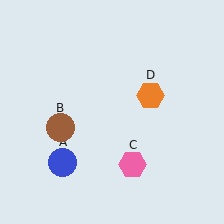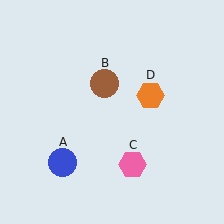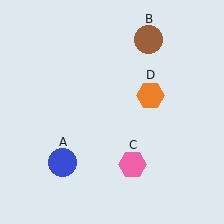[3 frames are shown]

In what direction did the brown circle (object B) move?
The brown circle (object B) moved up and to the right.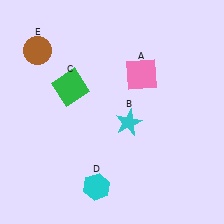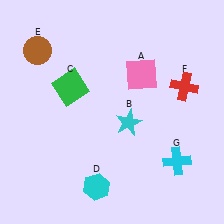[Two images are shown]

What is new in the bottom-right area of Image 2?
A cyan cross (G) was added in the bottom-right area of Image 2.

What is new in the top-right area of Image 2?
A red cross (F) was added in the top-right area of Image 2.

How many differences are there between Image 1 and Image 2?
There are 2 differences between the two images.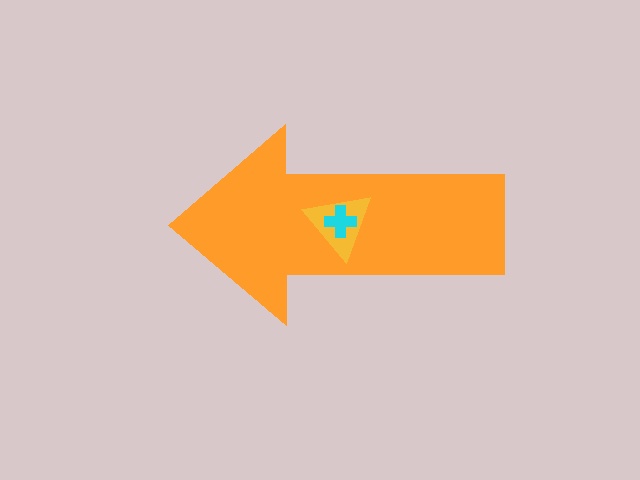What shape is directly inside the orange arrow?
The yellow triangle.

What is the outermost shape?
The orange arrow.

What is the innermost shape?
The cyan cross.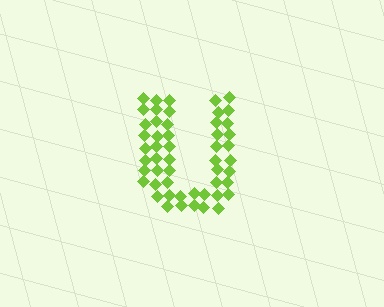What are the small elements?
The small elements are diamonds.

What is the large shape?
The large shape is the letter U.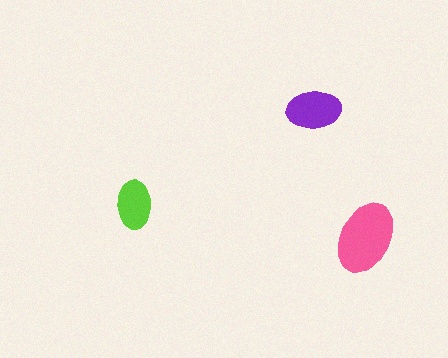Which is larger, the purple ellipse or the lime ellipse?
The purple one.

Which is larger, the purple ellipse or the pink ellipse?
The pink one.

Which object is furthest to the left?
The lime ellipse is leftmost.